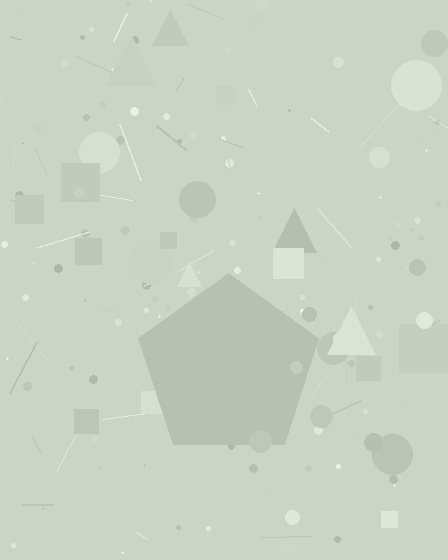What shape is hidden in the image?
A pentagon is hidden in the image.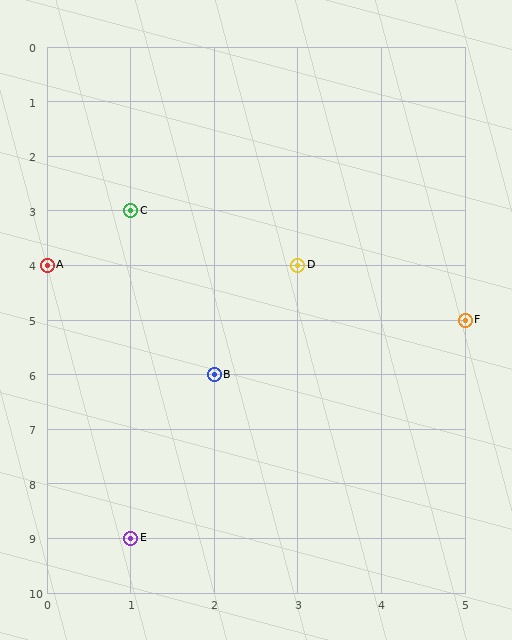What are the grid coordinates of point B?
Point B is at grid coordinates (2, 6).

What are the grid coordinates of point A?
Point A is at grid coordinates (0, 4).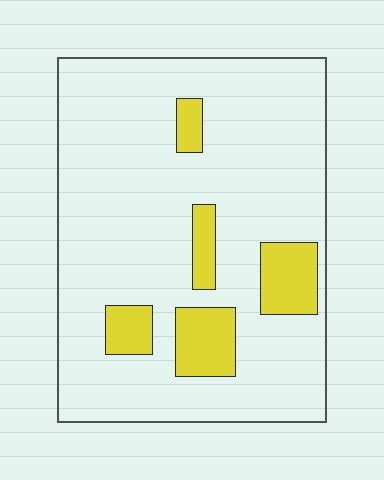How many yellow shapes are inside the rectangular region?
5.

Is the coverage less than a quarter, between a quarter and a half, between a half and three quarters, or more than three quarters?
Less than a quarter.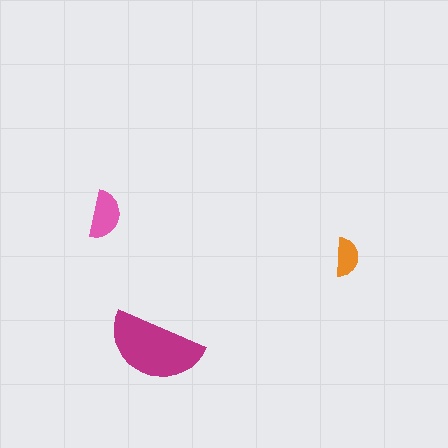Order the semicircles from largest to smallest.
the magenta one, the pink one, the orange one.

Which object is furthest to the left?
The pink semicircle is leftmost.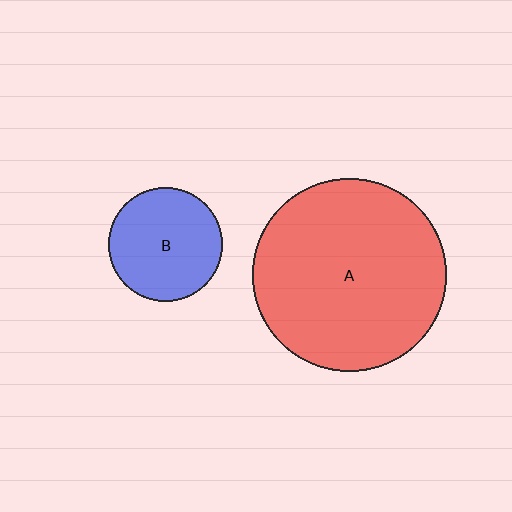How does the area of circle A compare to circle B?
Approximately 2.9 times.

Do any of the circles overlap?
No, none of the circles overlap.